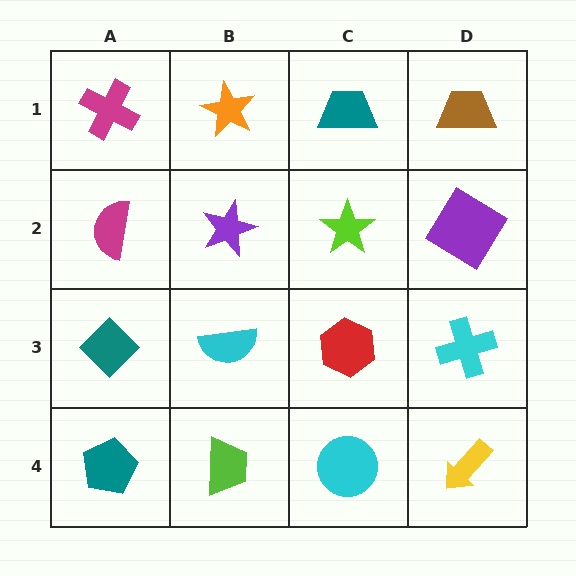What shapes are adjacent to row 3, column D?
A purple diamond (row 2, column D), a yellow arrow (row 4, column D), a red hexagon (row 3, column C).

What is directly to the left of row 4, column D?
A cyan circle.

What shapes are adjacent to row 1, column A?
A magenta semicircle (row 2, column A), an orange star (row 1, column B).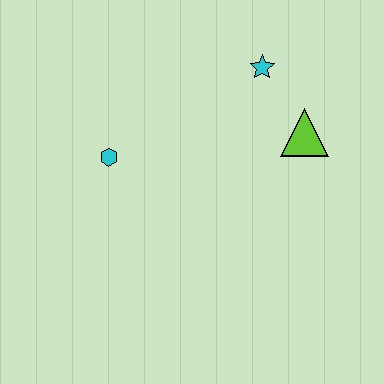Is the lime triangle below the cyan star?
Yes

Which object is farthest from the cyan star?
The cyan hexagon is farthest from the cyan star.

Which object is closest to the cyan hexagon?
The cyan star is closest to the cyan hexagon.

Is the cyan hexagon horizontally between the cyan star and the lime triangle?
No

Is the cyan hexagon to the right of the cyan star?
No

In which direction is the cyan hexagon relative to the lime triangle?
The cyan hexagon is to the left of the lime triangle.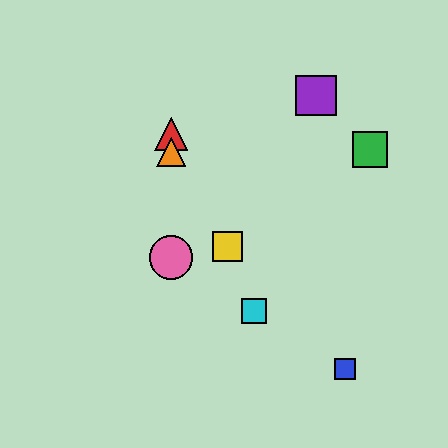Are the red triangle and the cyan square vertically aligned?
No, the red triangle is at x≈171 and the cyan square is at x≈254.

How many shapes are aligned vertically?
3 shapes (the red triangle, the orange triangle, the pink circle) are aligned vertically.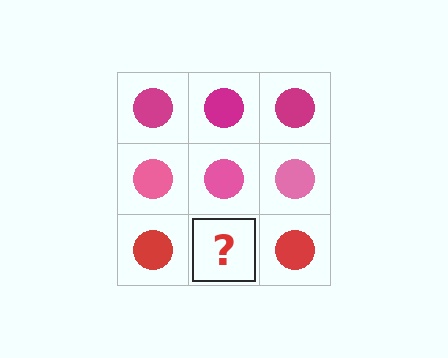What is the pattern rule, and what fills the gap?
The rule is that each row has a consistent color. The gap should be filled with a red circle.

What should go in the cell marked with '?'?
The missing cell should contain a red circle.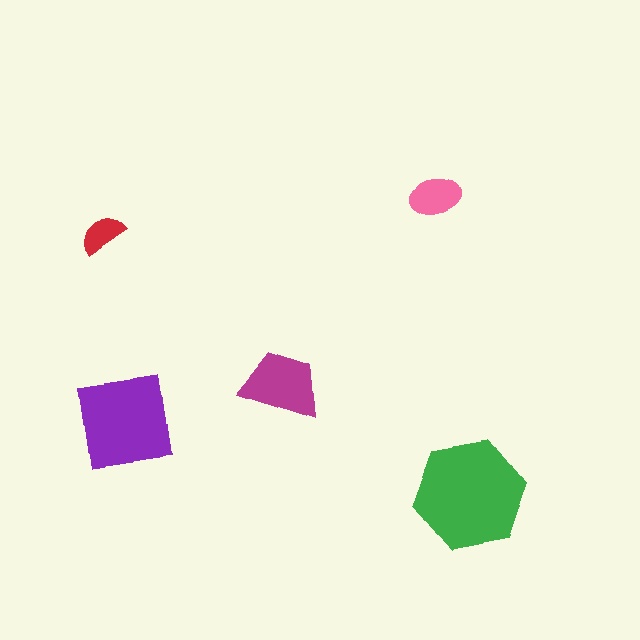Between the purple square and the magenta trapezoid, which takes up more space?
The purple square.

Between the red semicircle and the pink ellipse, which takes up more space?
The pink ellipse.